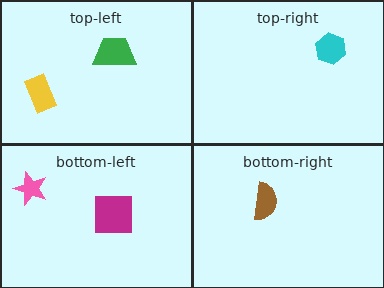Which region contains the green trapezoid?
The top-left region.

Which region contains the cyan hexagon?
The top-right region.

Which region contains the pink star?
The bottom-left region.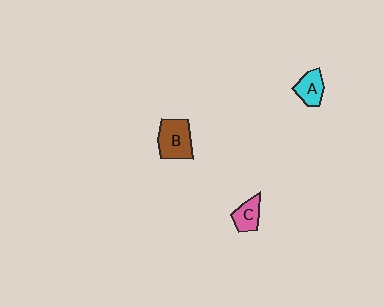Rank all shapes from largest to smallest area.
From largest to smallest: B (brown), A (cyan), C (pink).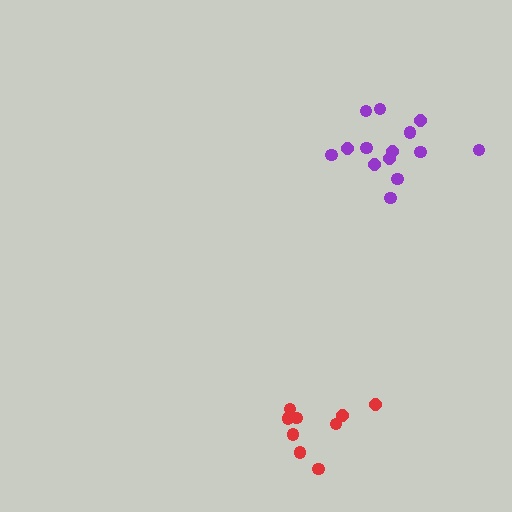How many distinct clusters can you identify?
There are 2 distinct clusters.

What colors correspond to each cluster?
The clusters are colored: red, purple.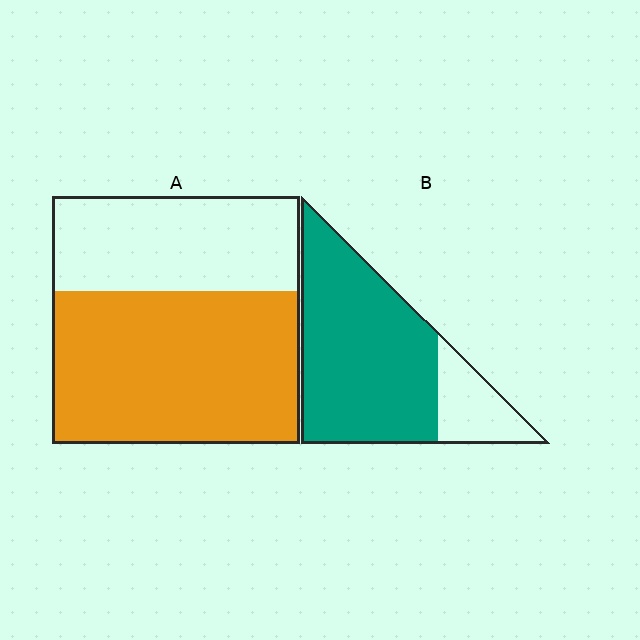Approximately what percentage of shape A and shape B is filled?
A is approximately 60% and B is approximately 80%.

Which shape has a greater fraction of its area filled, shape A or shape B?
Shape B.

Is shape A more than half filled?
Yes.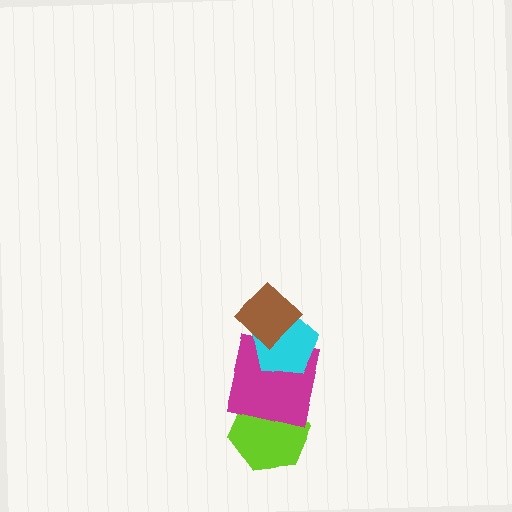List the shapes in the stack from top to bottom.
From top to bottom: the brown diamond, the cyan pentagon, the magenta square, the lime hexagon.